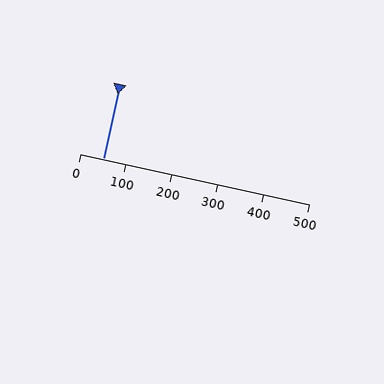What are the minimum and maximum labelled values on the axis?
The axis runs from 0 to 500.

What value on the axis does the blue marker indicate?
The marker indicates approximately 50.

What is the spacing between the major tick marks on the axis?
The major ticks are spaced 100 apart.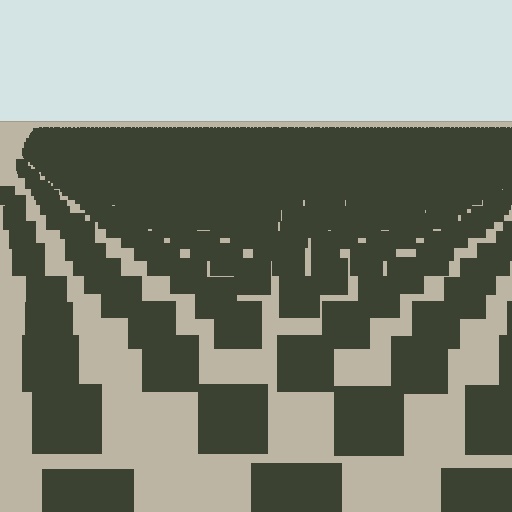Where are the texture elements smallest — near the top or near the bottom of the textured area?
Near the top.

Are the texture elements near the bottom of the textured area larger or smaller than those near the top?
Larger. Near the bottom, elements are closer to the viewer and appear at a bigger on-screen size.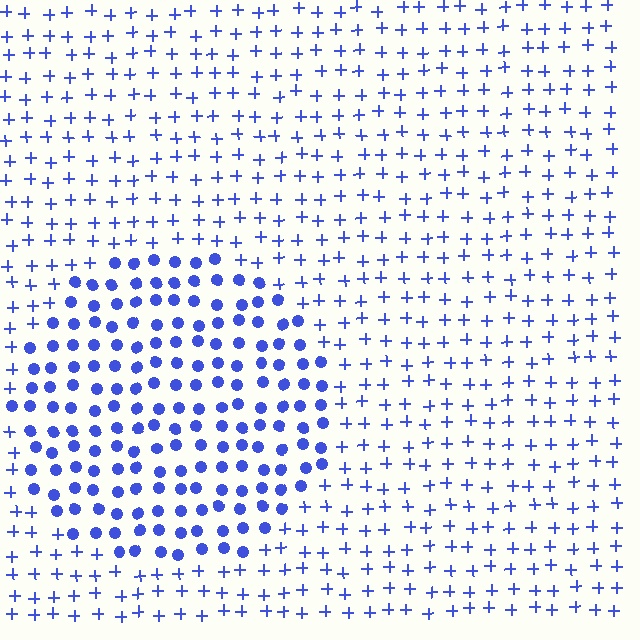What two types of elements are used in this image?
The image uses circles inside the circle region and plus signs outside it.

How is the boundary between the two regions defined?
The boundary is defined by a change in element shape: circles inside vs. plus signs outside. All elements share the same color and spacing.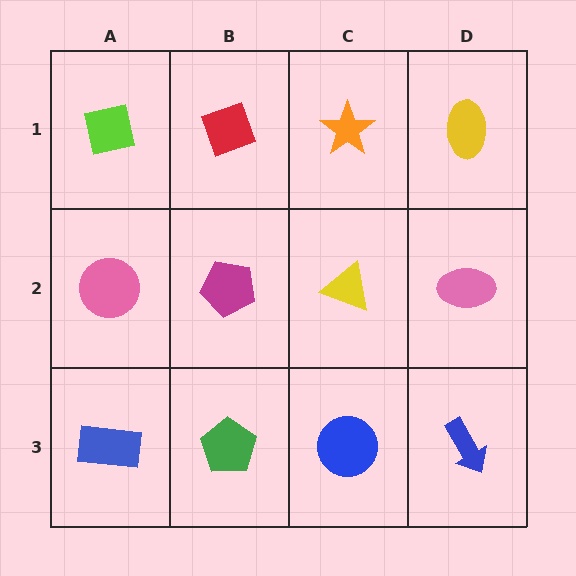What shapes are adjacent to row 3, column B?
A magenta pentagon (row 2, column B), a blue rectangle (row 3, column A), a blue circle (row 3, column C).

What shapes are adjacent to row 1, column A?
A pink circle (row 2, column A), a red diamond (row 1, column B).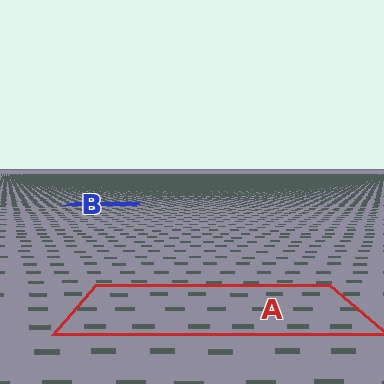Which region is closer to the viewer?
Region A is closer. The texture elements there are larger and more spread out.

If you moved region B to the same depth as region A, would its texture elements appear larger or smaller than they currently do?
They would appear larger. At a closer depth, the same texture elements are projected at a bigger on-screen size.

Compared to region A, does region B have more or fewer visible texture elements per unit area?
Region B has more texture elements per unit area — they are packed more densely because it is farther away.